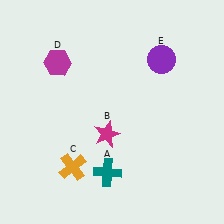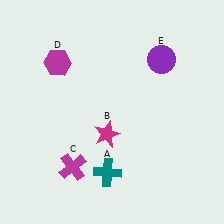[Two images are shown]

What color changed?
The cross (C) changed from orange in Image 1 to magenta in Image 2.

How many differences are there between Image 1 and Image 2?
There is 1 difference between the two images.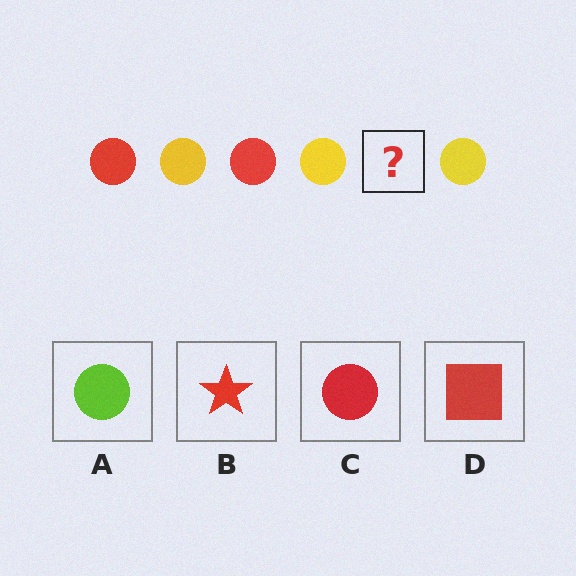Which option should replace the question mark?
Option C.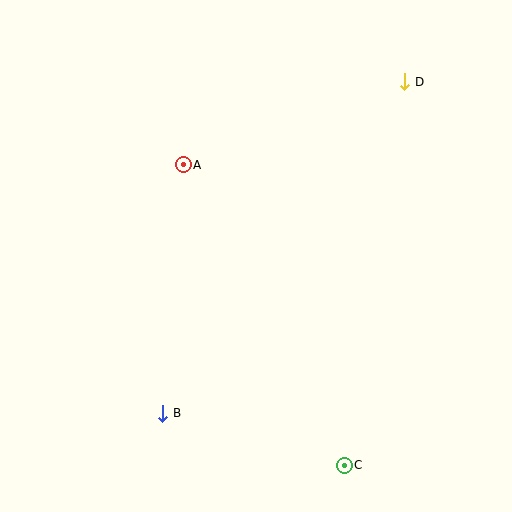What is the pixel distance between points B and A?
The distance between B and A is 250 pixels.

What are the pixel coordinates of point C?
Point C is at (344, 465).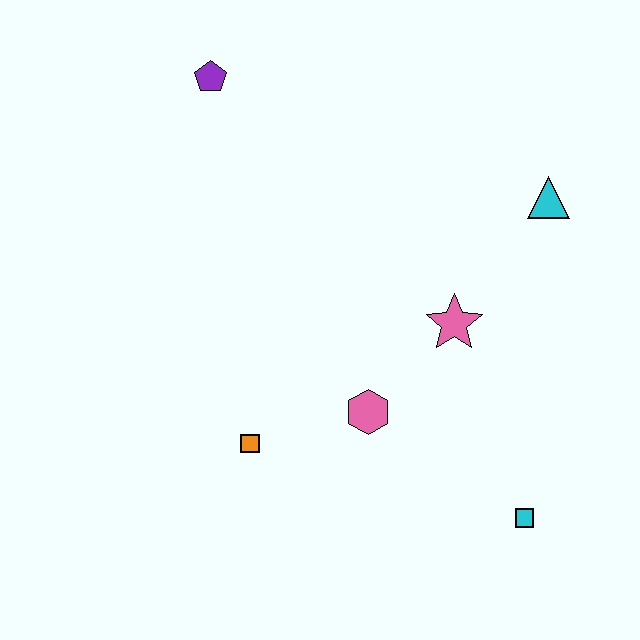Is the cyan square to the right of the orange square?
Yes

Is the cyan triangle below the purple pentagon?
Yes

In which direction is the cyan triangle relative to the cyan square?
The cyan triangle is above the cyan square.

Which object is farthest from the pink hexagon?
The purple pentagon is farthest from the pink hexagon.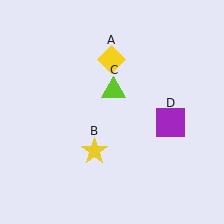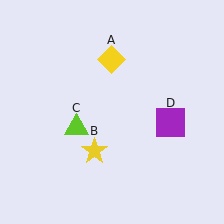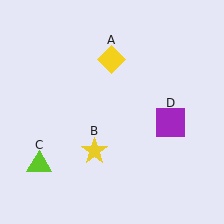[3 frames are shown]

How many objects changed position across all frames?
1 object changed position: lime triangle (object C).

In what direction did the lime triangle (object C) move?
The lime triangle (object C) moved down and to the left.